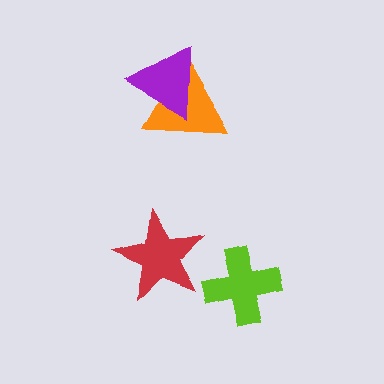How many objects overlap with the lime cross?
0 objects overlap with the lime cross.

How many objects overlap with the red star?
0 objects overlap with the red star.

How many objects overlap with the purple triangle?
1 object overlaps with the purple triangle.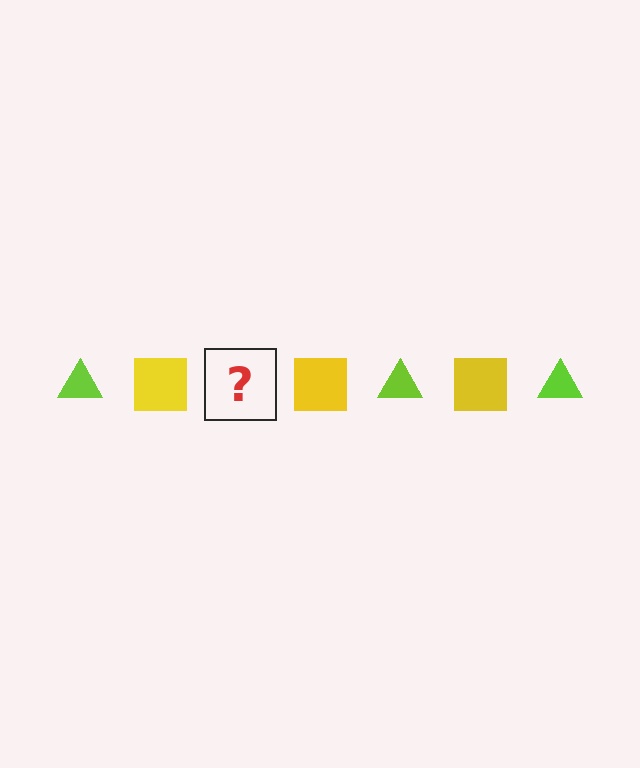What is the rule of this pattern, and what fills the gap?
The rule is that the pattern alternates between lime triangle and yellow square. The gap should be filled with a lime triangle.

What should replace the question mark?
The question mark should be replaced with a lime triangle.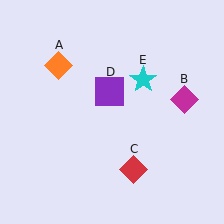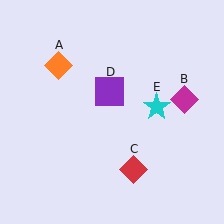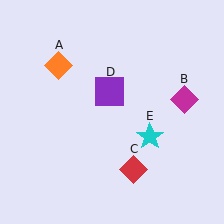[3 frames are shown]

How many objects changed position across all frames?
1 object changed position: cyan star (object E).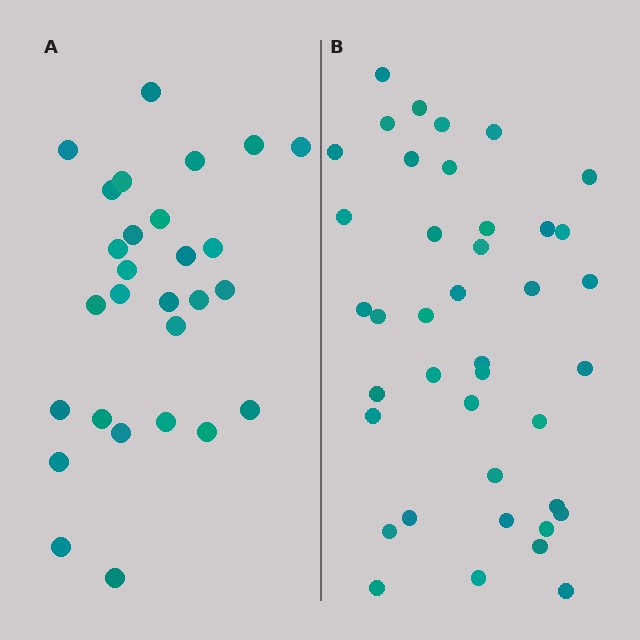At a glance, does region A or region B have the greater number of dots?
Region B (the right region) has more dots.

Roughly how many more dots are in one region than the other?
Region B has roughly 12 or so more dots than region A.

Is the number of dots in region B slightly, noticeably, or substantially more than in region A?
Region B has noticeably more, but not dramatically so. The ratio is roughly 1.4 to 1.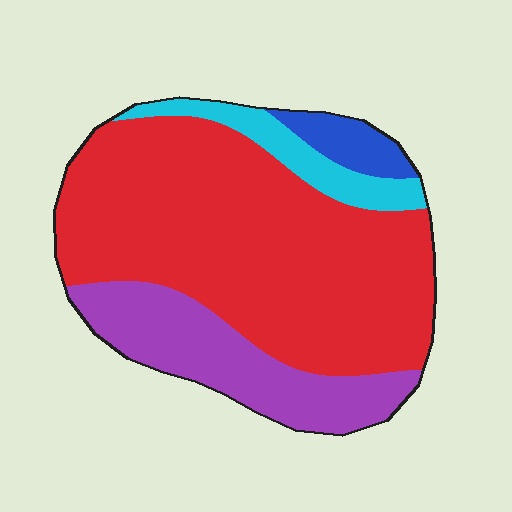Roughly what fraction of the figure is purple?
Purple covers 22% of the figure.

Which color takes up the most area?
Red, at roughly 65%.